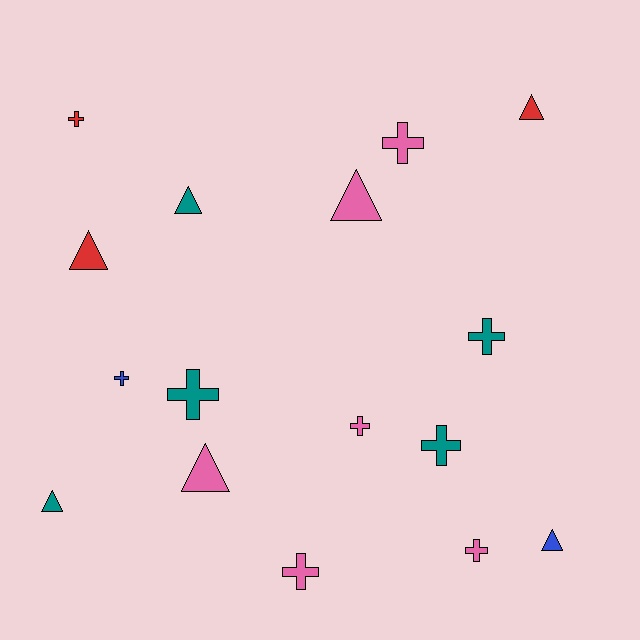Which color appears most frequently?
Pink, with 6 objects.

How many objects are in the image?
There are 16 objects.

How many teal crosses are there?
There are 3 teal crosses.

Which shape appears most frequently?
Cross, with 9 objects.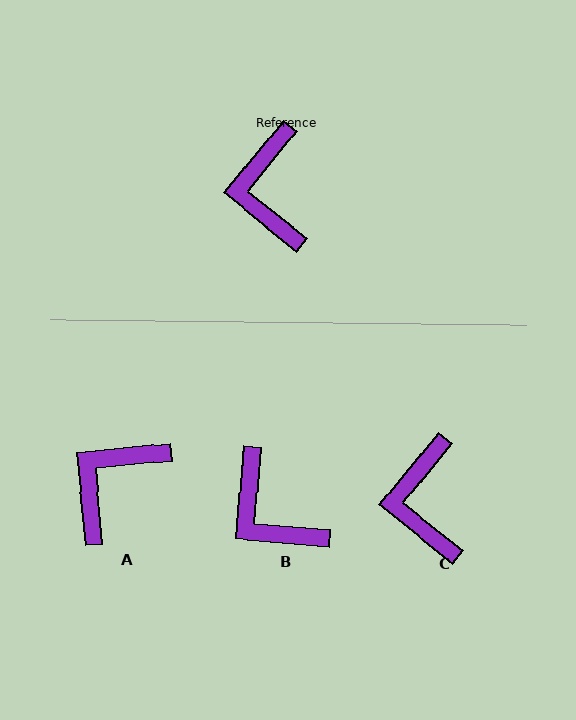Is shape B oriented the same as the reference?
No, it is off by about 34 degrees.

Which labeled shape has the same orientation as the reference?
C.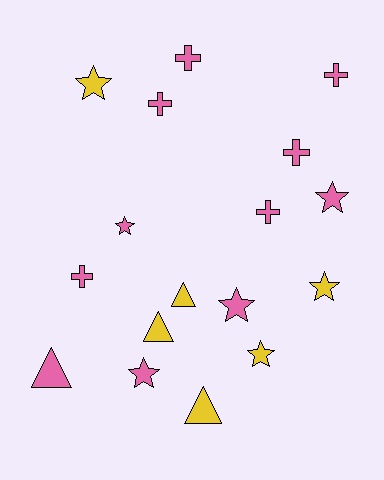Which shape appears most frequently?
Star, with 7 objects.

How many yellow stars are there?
There are 3 yellow stars.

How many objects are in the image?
There are 17 objects.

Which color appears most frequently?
Pink, with 11 objects.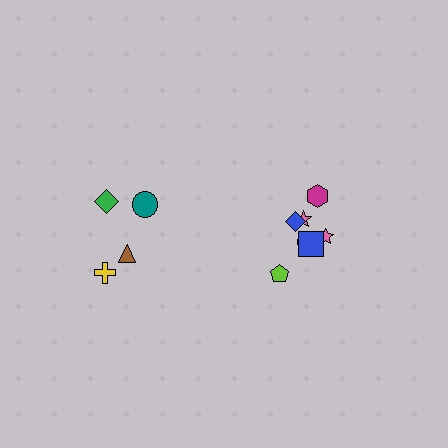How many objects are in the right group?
There are 7 objects.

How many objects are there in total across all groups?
There are 11 objects.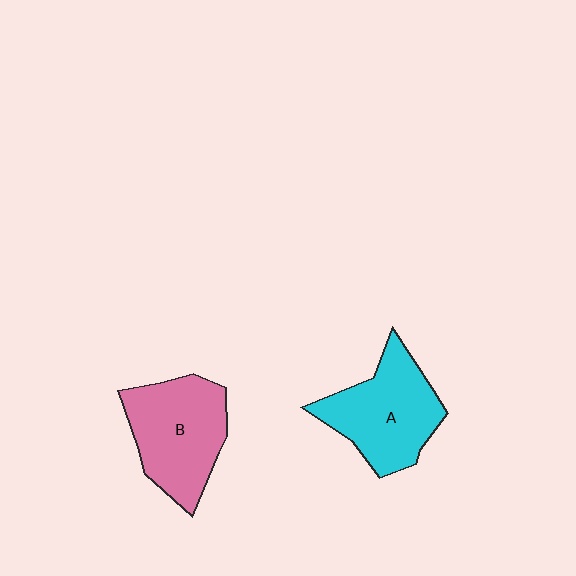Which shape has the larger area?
Shape B (pink).